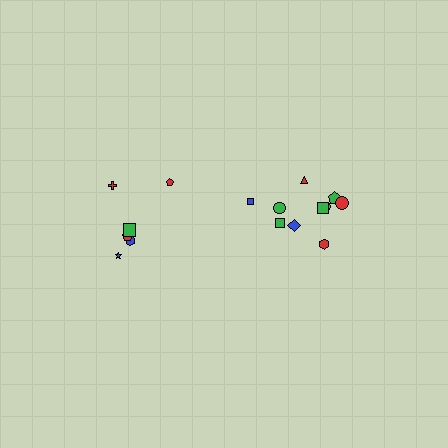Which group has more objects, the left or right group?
The right group.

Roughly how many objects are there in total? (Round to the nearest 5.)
Roughly 15 objects in total.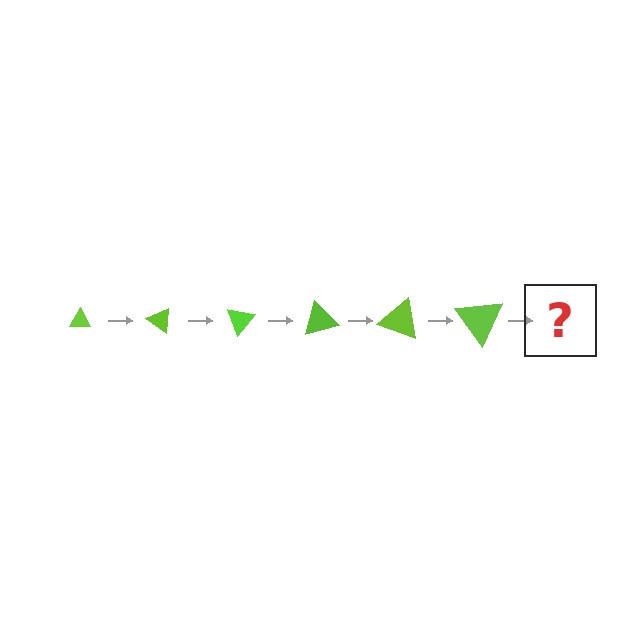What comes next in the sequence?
The next element should be a triangle, larger than the previous one and rotated 210 degrees from the start.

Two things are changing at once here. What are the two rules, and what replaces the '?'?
The two rules are that the triangle grows larger each step and it rotates 35 degrees each step. The '?' should be a triangle, larger than the previous one and rotated 210 degrees from the start.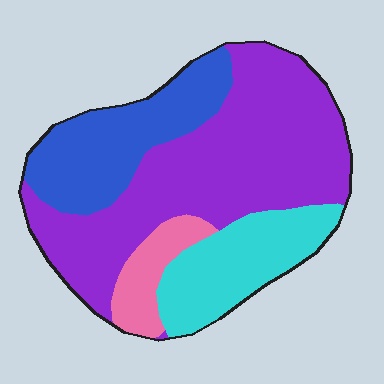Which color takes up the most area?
Purple, at roughly 50%.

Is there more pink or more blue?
Blue.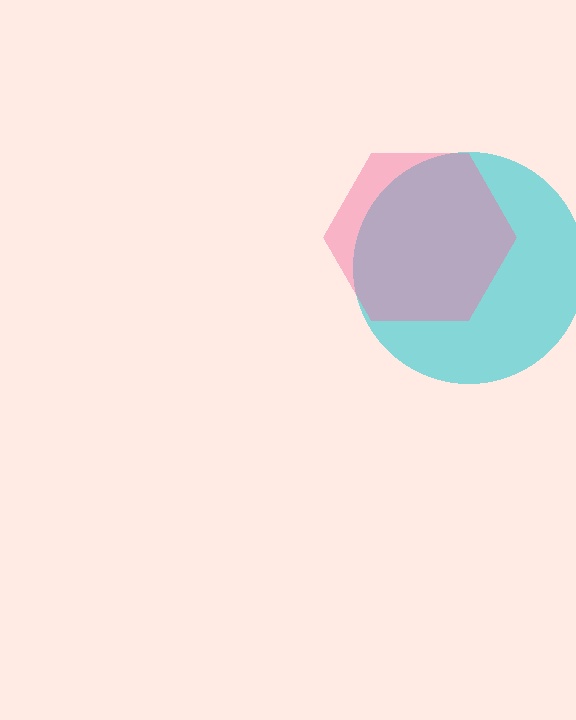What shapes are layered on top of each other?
The layered shapes are: a cyan circle, a pink hexagon.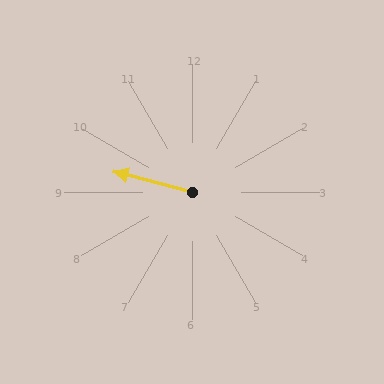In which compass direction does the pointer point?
West.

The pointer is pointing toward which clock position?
Roughly 9 o'clock.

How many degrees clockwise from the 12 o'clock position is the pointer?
Approximately 285 degrees.